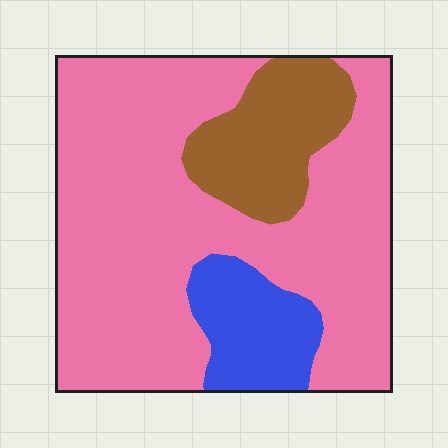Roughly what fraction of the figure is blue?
Blue covers 12% of the figure.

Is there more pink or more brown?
Pink.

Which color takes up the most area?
Pink, at roughly 70%.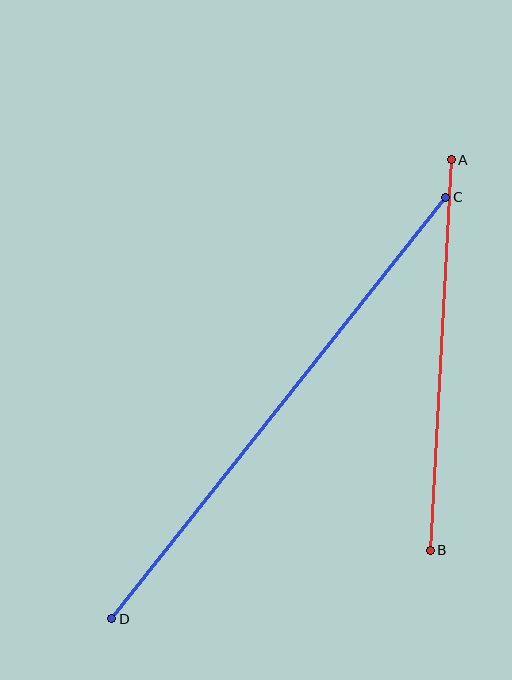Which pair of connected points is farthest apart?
Points C and D are farthest apart.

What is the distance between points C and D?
The distance is approximately 538 pixels.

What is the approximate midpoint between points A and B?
The midpoint is at approximately (441, 355) pixels.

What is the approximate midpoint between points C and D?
The midpoint is at approximately (279, 408) pixels.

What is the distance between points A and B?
The distance is approximately 391 pixels.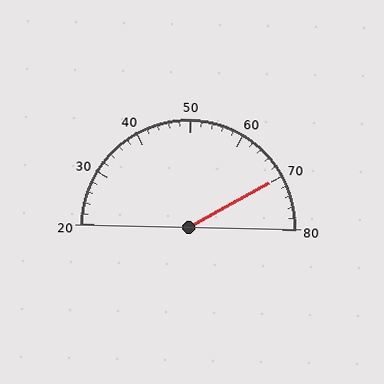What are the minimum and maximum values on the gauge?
The gauge ranges from 20 to 80.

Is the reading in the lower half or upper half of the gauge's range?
The reading is in the upper half of the range (20 to 80).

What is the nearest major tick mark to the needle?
The nearest major tick mark is 70.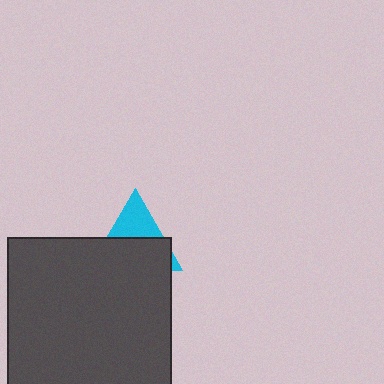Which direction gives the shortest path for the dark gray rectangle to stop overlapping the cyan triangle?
Moving down gives the shortest separation.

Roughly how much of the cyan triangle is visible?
A small part of it is visible (roughly 39%).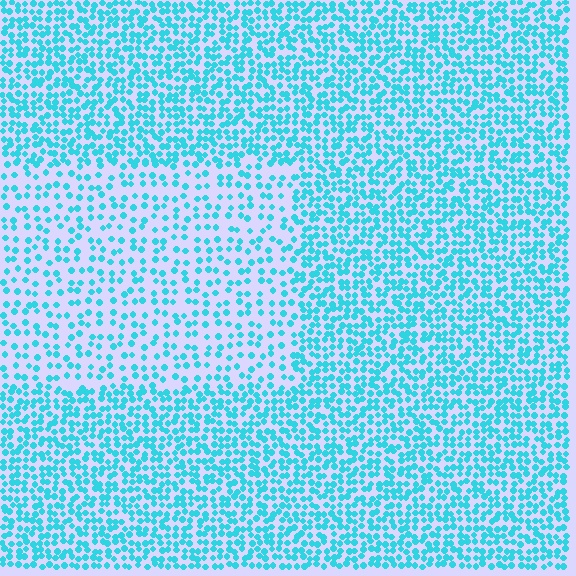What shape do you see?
I see a rectangle.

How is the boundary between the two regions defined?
The boundary is defined by a change in element density (approximately 2.0x ratio). All elements are the same color, size, and shape.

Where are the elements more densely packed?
The elements are more densely packed outside the rectangle boundary.